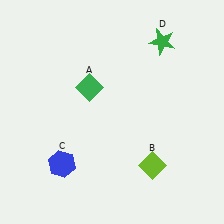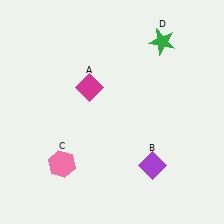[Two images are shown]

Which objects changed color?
A changed from green to magenta. B changed from lime to purple. C changed from blue to pink.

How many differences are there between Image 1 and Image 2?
There are 3 differences between the two images.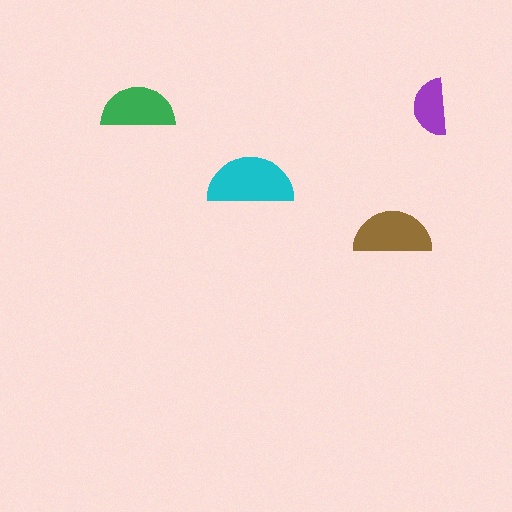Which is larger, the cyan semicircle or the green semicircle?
The cyan one.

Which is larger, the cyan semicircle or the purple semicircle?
The cyan one.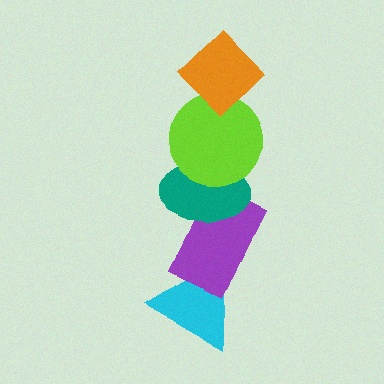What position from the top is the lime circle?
The lime circle is 2nd from the top.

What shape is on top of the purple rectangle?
The teal ellipse is on top of the purple rectangle.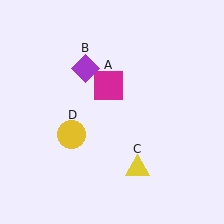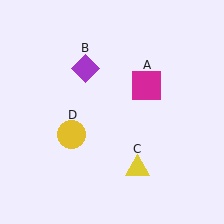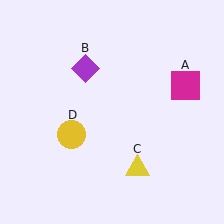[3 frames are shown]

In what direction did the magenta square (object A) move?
The magenta square (object A) moved right.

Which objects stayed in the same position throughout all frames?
Purple diamond (object B) and yellow triangle (object C) and yellow circle (object D) remained stationary.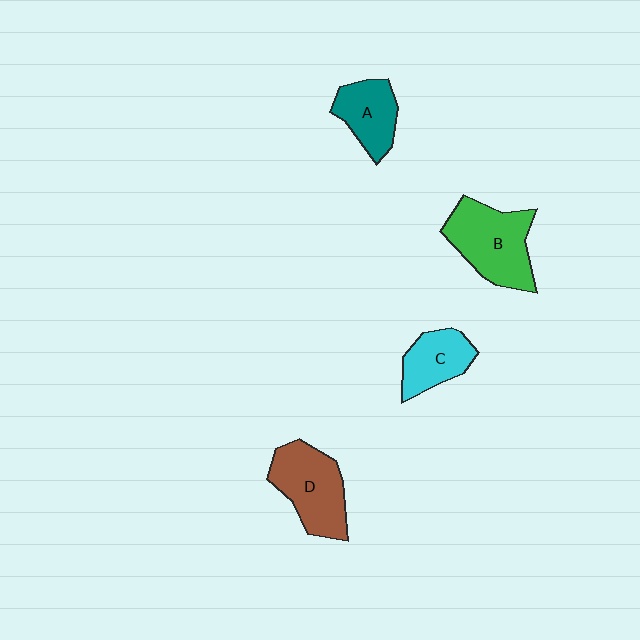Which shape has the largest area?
Shape B (green).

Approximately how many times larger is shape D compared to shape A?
Approximately 1.4 times.